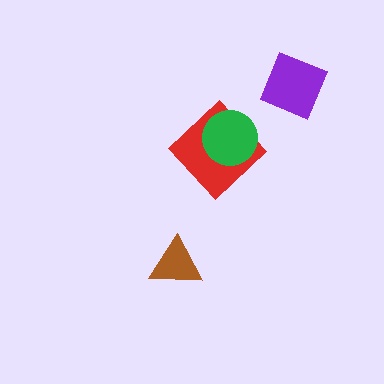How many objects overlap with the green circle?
1 object overlaps with the green circle.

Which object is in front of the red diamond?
The green circle is in front of the red diamond.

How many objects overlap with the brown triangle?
0 objects overlap with the brown triangle.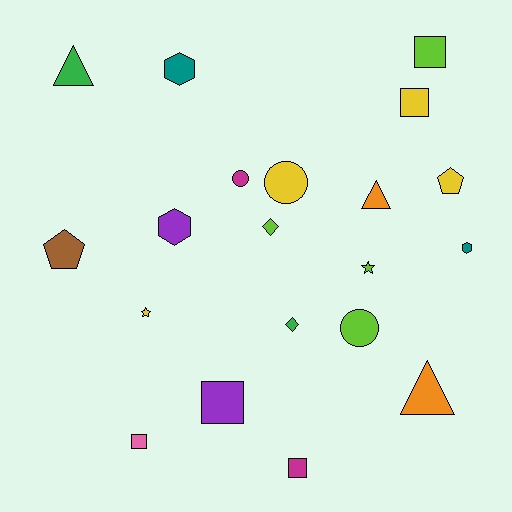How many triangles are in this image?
There are 3 triangles.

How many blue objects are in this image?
There are no blue objects.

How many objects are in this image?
There are 20 objects.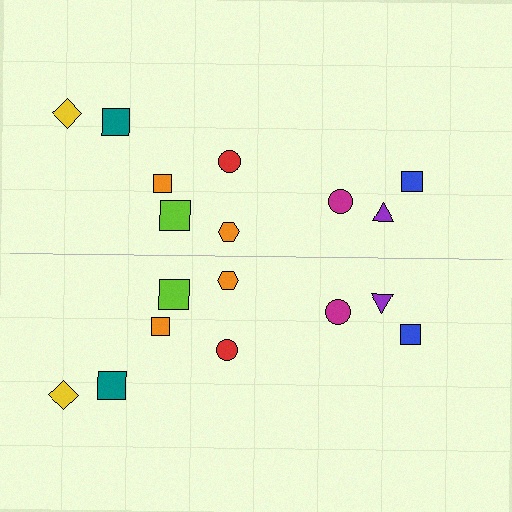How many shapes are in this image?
There are 18 shapes in this image.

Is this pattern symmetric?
Yes, this pattern has bilateral (reflection) symmetry.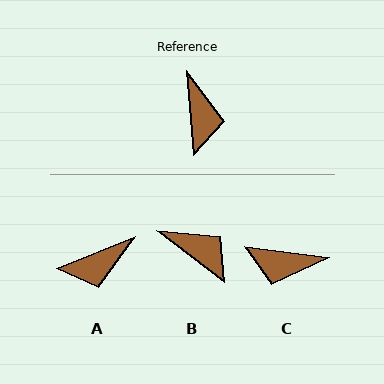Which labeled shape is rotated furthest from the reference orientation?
C, about 102 degrees away.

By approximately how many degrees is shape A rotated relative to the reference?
Approximately 72 degrees clockwise.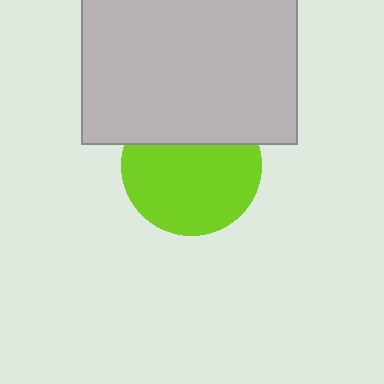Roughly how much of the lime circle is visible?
Most of it is visible (roughly 68%).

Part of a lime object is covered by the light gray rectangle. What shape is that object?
It is a circle.